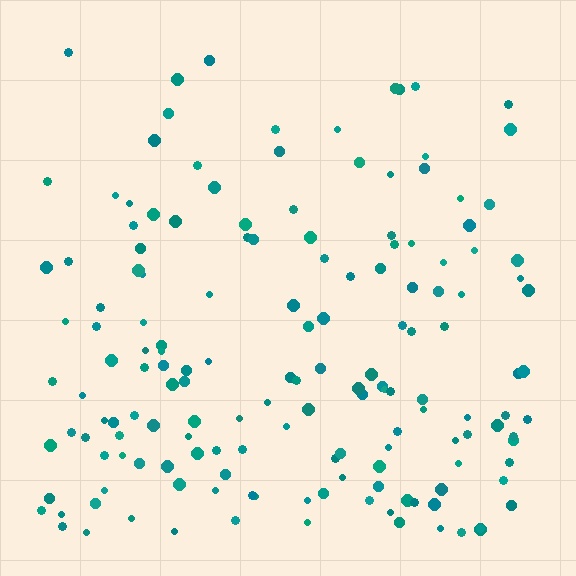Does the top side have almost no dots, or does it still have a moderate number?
Still a moderate number, just noticeably fewer than the bottom.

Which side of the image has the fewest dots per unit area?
The top.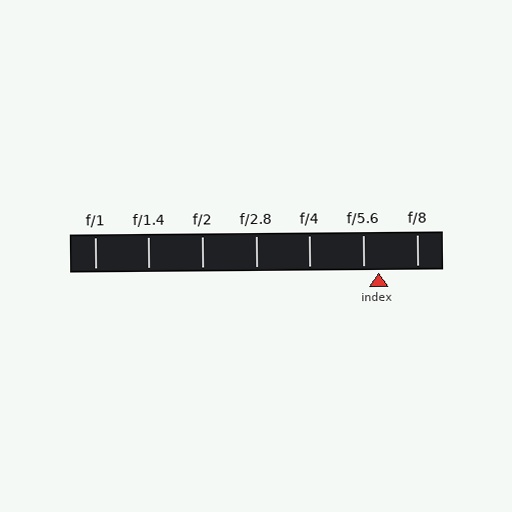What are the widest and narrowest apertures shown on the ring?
The widest aperture shown is f/1 and the narrowest is f/8.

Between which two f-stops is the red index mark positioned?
The index mark is between f/5.6 and f/8.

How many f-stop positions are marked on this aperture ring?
There are 7 f-stop positions marked.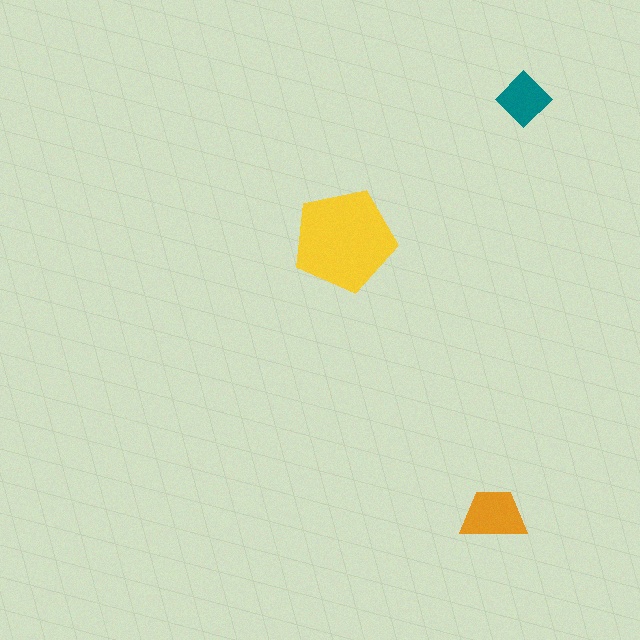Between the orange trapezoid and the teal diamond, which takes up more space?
The orange trapezoid.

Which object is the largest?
The yellow pentagon.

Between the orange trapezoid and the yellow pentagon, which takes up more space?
The yellow pentagon.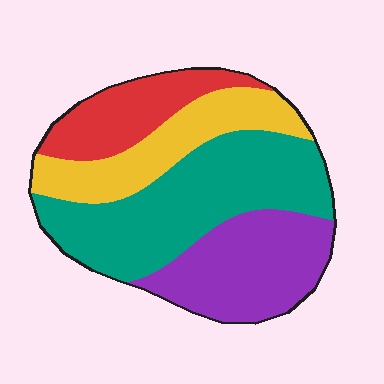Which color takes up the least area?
Red, at roughly 15%.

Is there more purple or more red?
Purple.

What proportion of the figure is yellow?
Yellow takes up about one fifth (1/5) of the figure.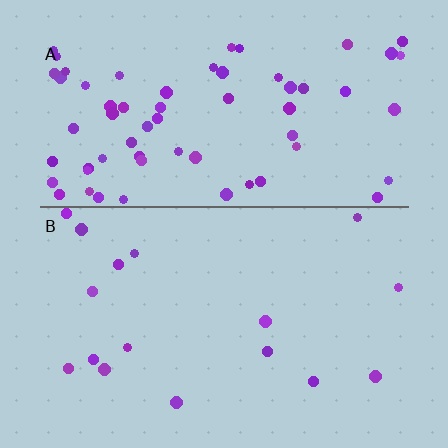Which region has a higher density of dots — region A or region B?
A (the top).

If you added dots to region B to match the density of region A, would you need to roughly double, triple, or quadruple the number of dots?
Approximately quadruple.